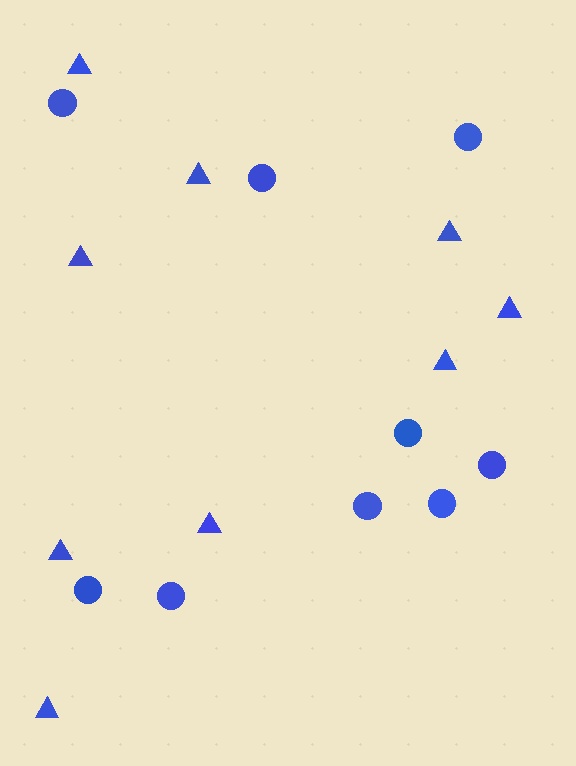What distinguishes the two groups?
There are 2 groups: one group of circles (9) and one group of triangles (9).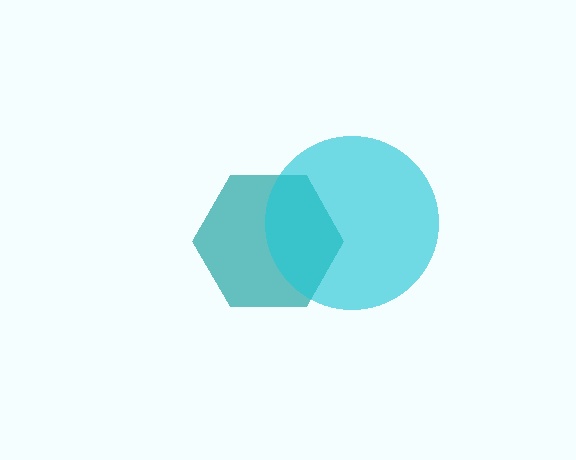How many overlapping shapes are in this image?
There are 2 overlapping shapes in the image.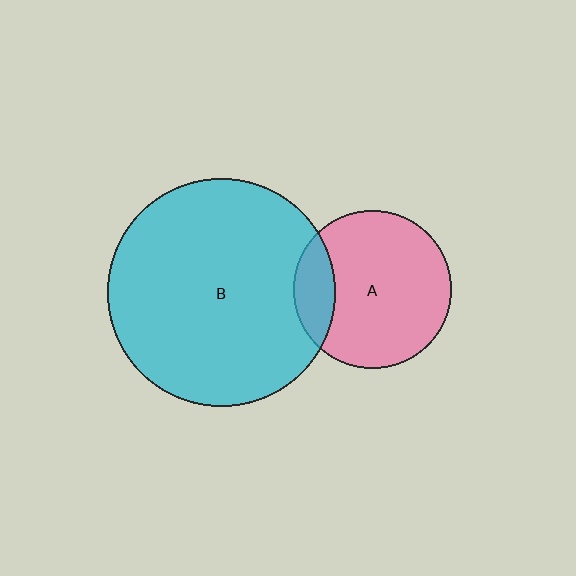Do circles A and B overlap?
Yes.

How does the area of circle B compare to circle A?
Approximately 2.1 times.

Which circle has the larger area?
Circle B (cyan).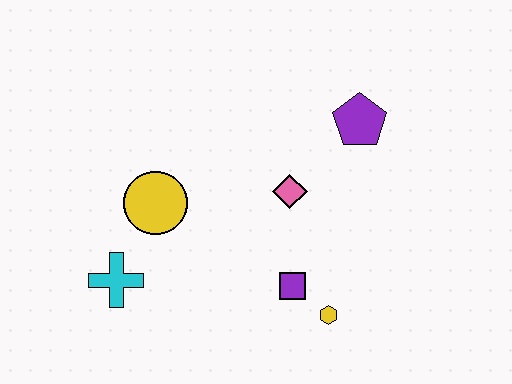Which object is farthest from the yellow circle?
The purple pentagon is farthest from the yellow circle.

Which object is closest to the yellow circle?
The cyan cross is closest to the yellow circle.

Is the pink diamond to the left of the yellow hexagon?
Yes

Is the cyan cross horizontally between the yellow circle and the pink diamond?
No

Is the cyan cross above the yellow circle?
No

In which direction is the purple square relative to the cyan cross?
The purple square is to the right of the cyan cross.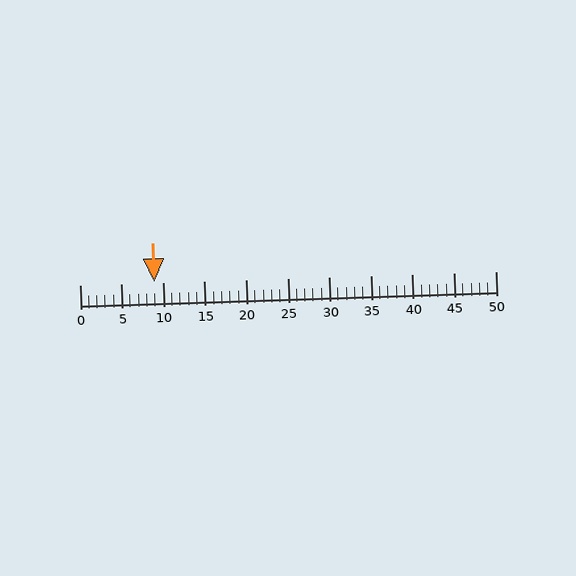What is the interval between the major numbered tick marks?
The major tick marks are spaced 5 units apart.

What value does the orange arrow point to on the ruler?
The orange arrow points to approximately 9.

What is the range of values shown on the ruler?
The ruler shows values from 0 to 50.